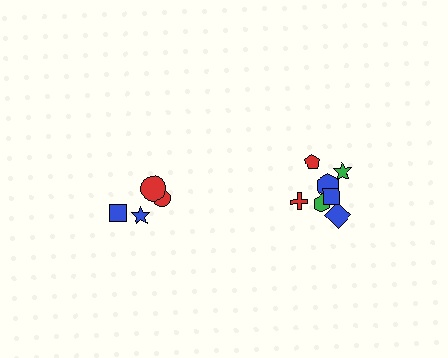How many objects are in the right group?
There are 7 objects.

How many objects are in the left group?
There are 4 objects.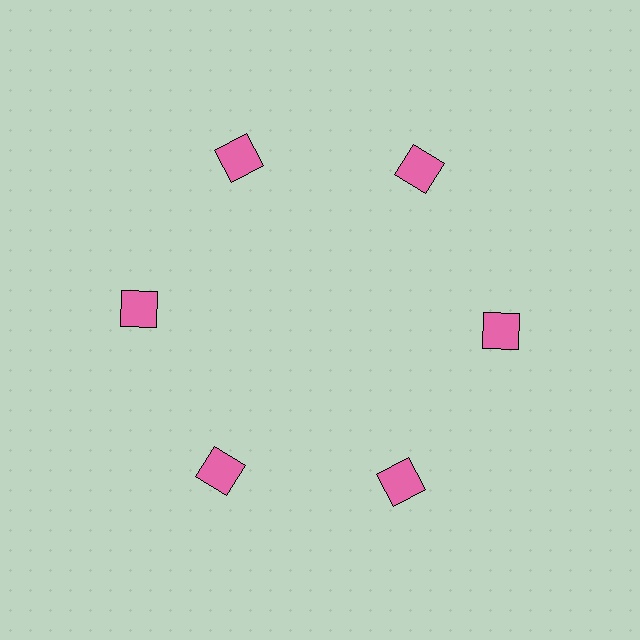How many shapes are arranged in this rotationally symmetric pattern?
There are 6 shapes, arranged in 6 groups of 1.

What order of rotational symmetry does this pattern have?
This pattern has 6-fold rotational symmetry.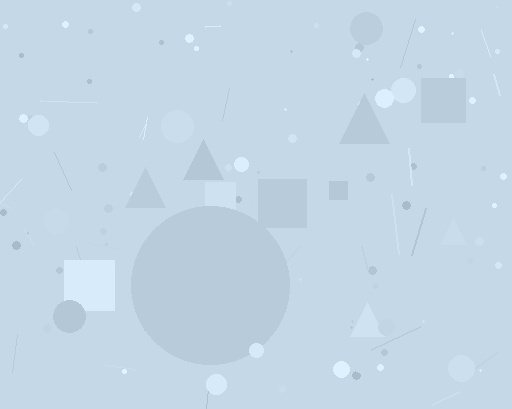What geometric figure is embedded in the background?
A circle is embedded in the background.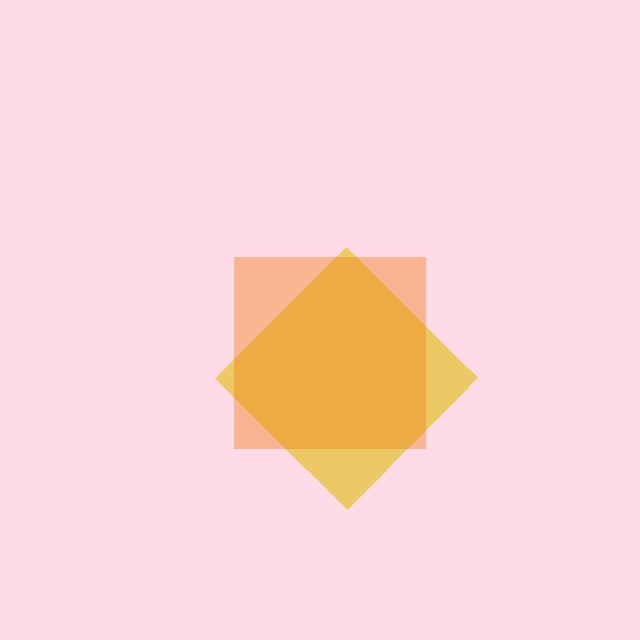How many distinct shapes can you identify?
There are 2 distinct shapes: a yellow diamond, an orange square.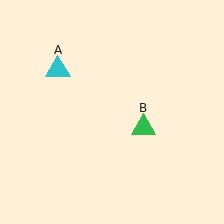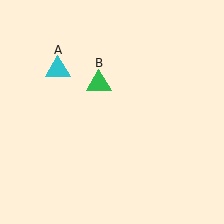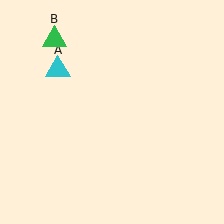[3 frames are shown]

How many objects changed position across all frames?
1 object changed position: green triangle (object B).